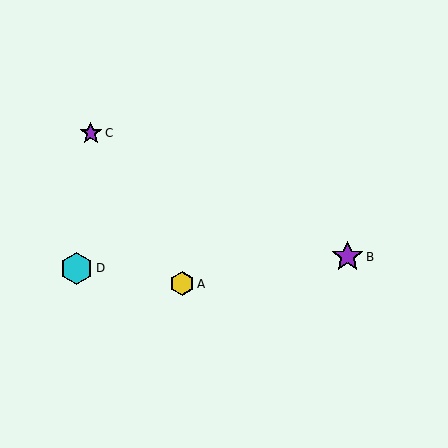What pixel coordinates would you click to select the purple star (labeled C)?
Click at (91, 133) to select the purple star C.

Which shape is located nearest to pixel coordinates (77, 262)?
The cyan hexagon (labeled D) at (77, 268) is nearest to that location.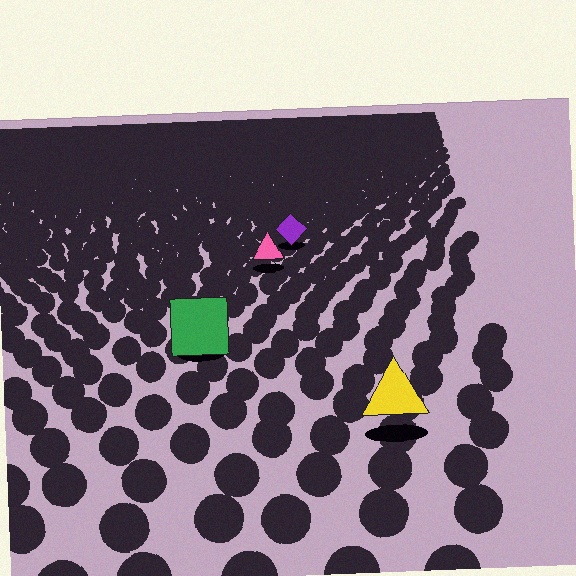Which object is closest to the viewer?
The yellow triangle is closest. The texture marks near it are larger and more spread out.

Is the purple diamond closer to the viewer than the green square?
No. The green square is closer — you can tell from the texture gradient: the ground texture is coarser near it.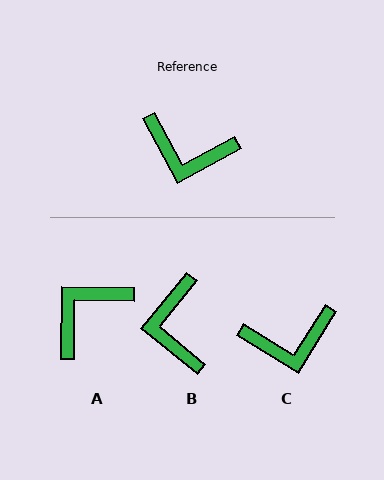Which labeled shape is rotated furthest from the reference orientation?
A, about 119 degrees away.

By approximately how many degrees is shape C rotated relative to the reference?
Approximately 30 degrees counter-clockwise.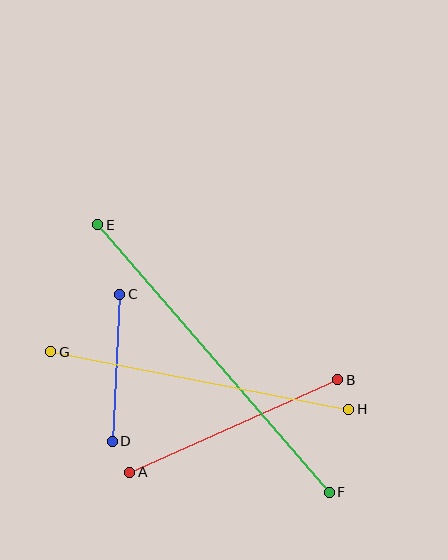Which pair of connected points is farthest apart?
Points E and F are farthest apart.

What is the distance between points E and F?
The distance is approximately 353 pixels.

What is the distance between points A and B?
The distance is approximately 228 pixels.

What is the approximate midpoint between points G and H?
The midpoint is at approximately (200, 381) pixels.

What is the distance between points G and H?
The distance is approximately 304 pixels.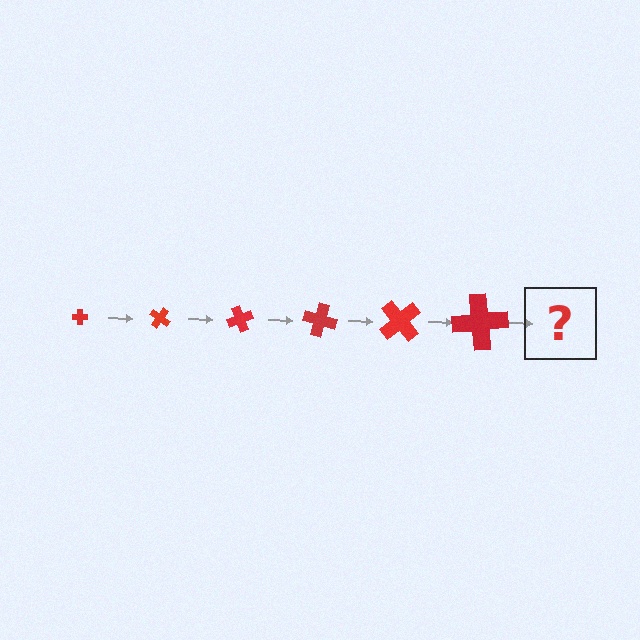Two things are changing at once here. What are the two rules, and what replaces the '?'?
The two rules are that the cross grows larger each step and it rotates 35 degrees each step. The '?' should be a cross, larger than the previous one and rotated 210 degrees from the start.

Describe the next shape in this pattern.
It should be a cross, larger than the previous one and rotated 210 degrees from the start.